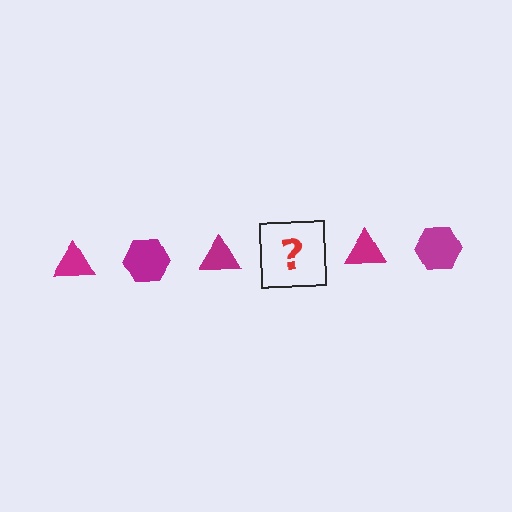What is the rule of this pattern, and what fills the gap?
The rule is that the pattern cycles through triangle, hexagon shapes in magenta. The gap should be filled with a magenta hexagon.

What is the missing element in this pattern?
The missing element is a magenta hexagon.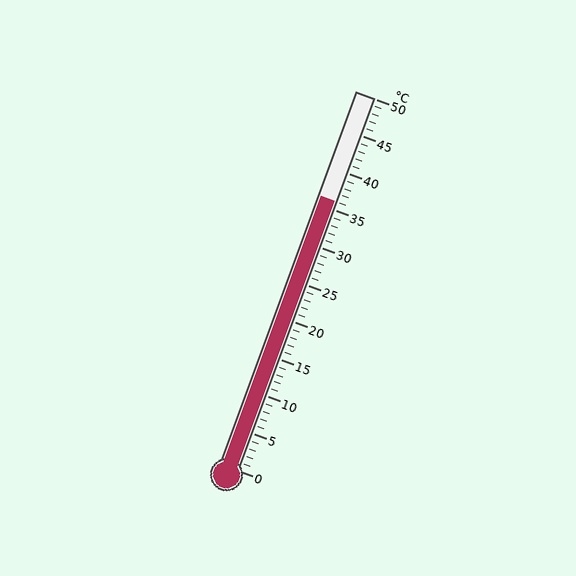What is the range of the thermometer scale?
The thermometer scale ranges from 0°C to 50°C.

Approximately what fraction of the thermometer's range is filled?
The thermometer is filled to approximately 70% of its range.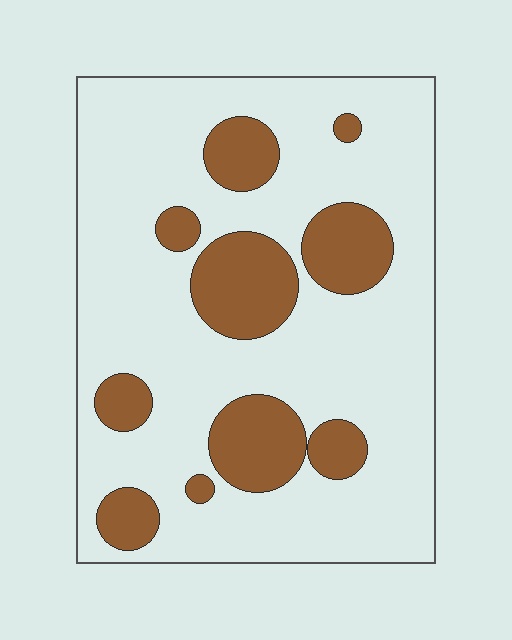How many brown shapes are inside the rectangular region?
10.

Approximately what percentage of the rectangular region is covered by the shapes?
Approximately 25%.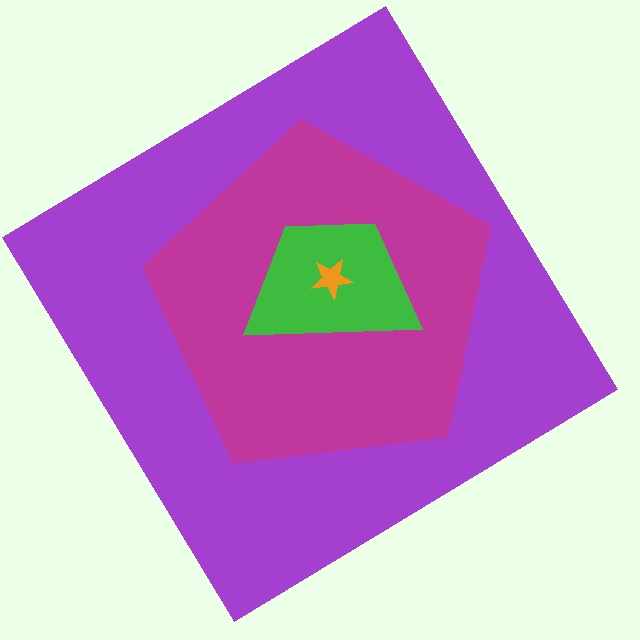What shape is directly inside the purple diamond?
The magenta pentagon.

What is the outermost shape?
The purple diamond.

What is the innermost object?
The orange star.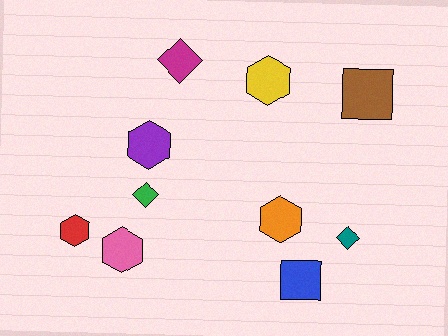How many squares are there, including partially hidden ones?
There are 2 squares.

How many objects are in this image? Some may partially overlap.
There are 10 objects.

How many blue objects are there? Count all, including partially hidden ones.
There is 1 blue object.